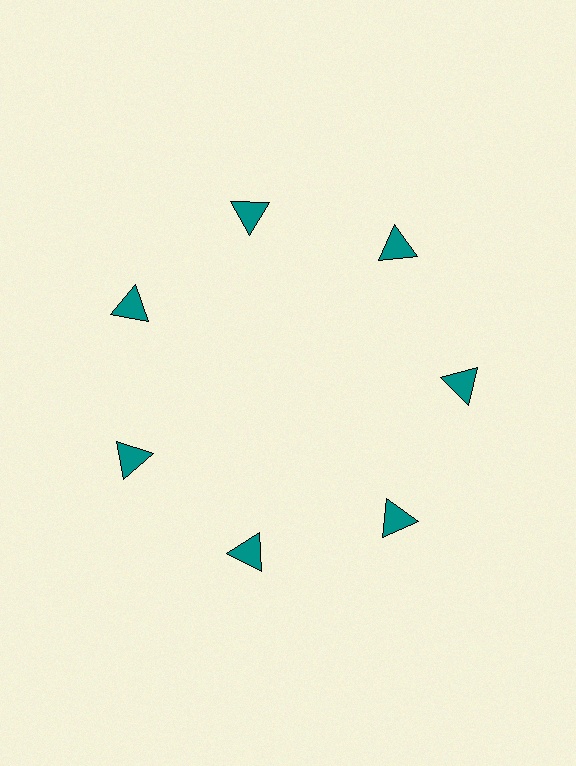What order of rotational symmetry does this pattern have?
This pattern has 7-fold rotational symmetry.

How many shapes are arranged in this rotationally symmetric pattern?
There are 7 shapes, arranged in 7 groups of 1.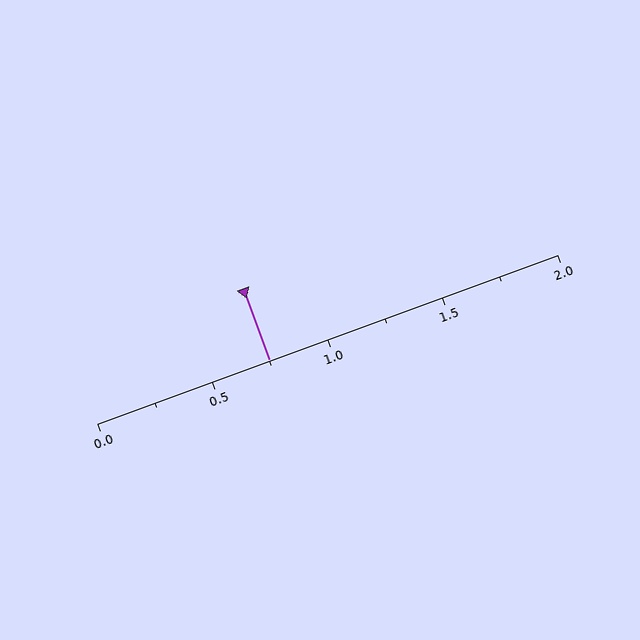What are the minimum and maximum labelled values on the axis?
The axis runs from 0.0 to 2.0.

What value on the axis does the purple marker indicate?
The marker indicates approximately 0.75.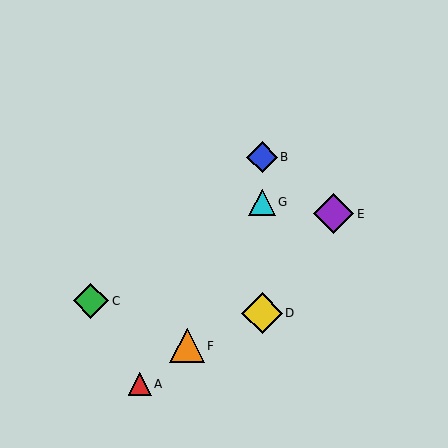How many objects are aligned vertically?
3 objects (B, D, G) are aligned vertically.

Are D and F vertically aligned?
No, D is at x≈262 and F is at x≈187.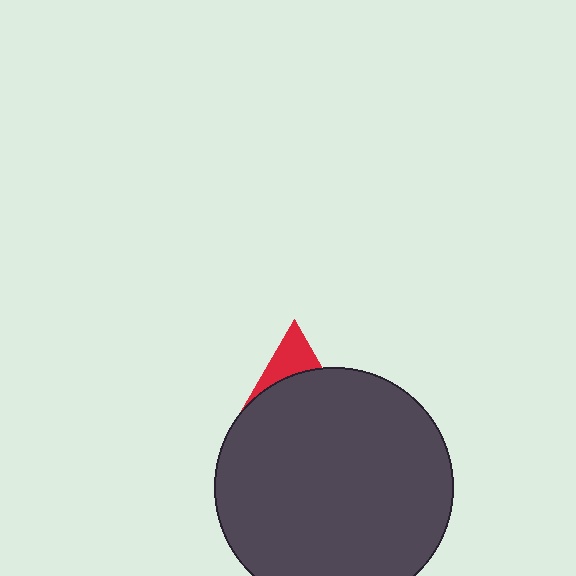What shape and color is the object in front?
The object in front is a dark gray circle.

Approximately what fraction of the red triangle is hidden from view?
Roughly 65% of the red triangle is hidden behind the dark gray circle.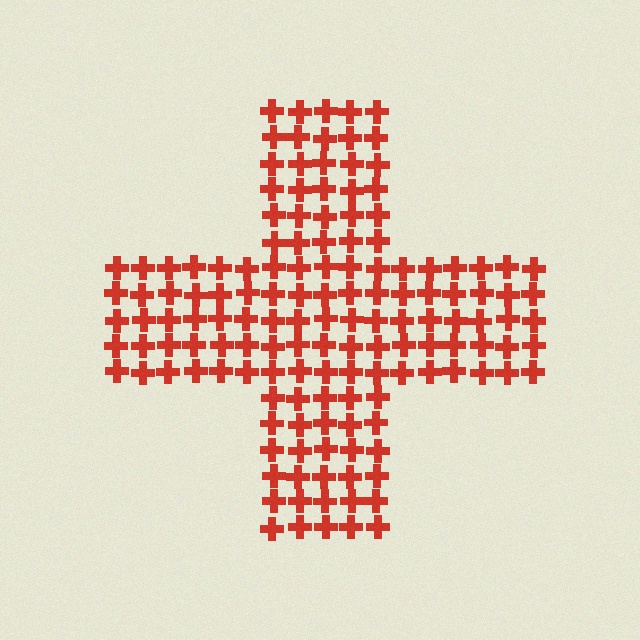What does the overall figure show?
The overall figure shows a cross.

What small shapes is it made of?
It is made of small crosses.